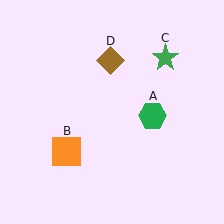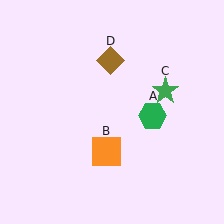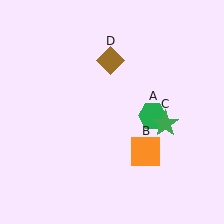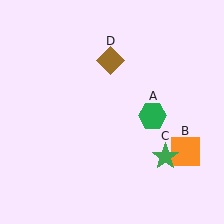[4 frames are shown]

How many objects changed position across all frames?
2 objects changed position: orange square (object B), green star (object C).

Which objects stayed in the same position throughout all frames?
Green hexagon (object A) and brown diamond (object D) remained stationary.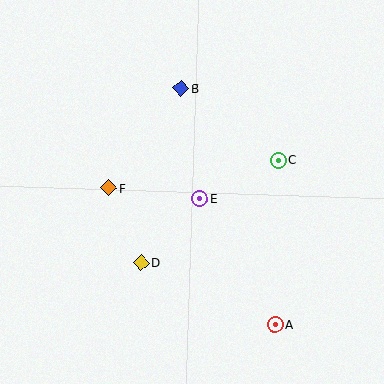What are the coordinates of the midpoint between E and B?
The midpoint between E and B is at (190, 143).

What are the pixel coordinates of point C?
Point C is at (278, 160).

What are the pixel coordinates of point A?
Point A is at (275, 324).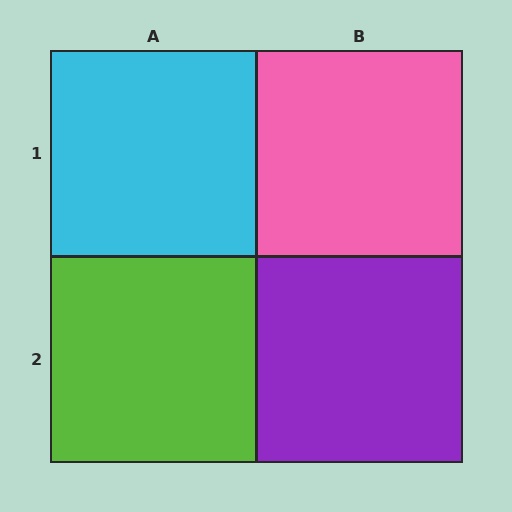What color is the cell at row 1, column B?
Pink.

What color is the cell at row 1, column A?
Cyan.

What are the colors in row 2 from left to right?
Lime, purple.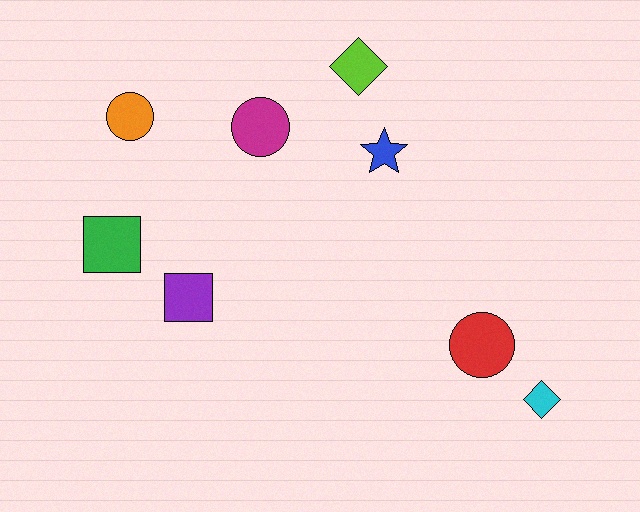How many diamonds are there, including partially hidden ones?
There are 2 diamonds.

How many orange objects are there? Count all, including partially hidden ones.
There is 1 orange object.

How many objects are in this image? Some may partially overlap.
There are 8 objects.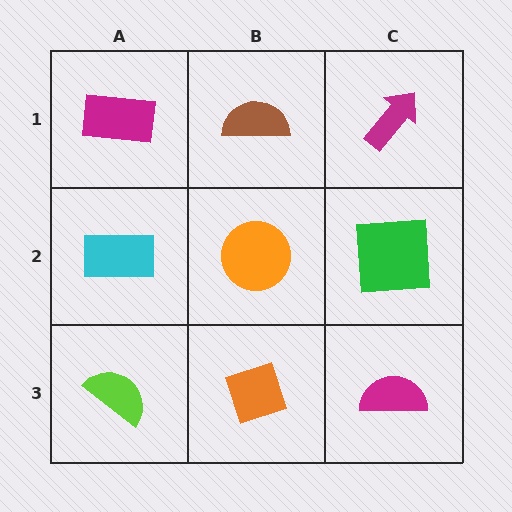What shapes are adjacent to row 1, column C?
A green square (row 2, column C), a brown semicircle (row 1, column B).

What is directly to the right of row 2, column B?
A green square.